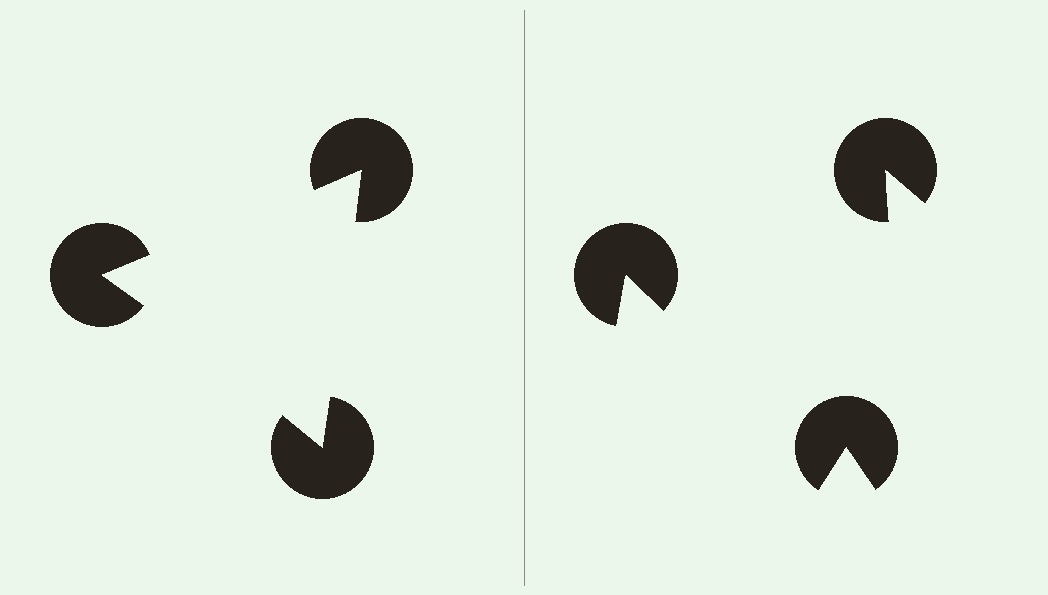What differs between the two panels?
The pac-man discs are positioned identically on both sides; only the wedge orientations differ. On the left they align to a triangle; on the right they are misaligned.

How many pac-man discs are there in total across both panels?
6 — 3 on each side.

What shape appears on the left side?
An illusory triangle.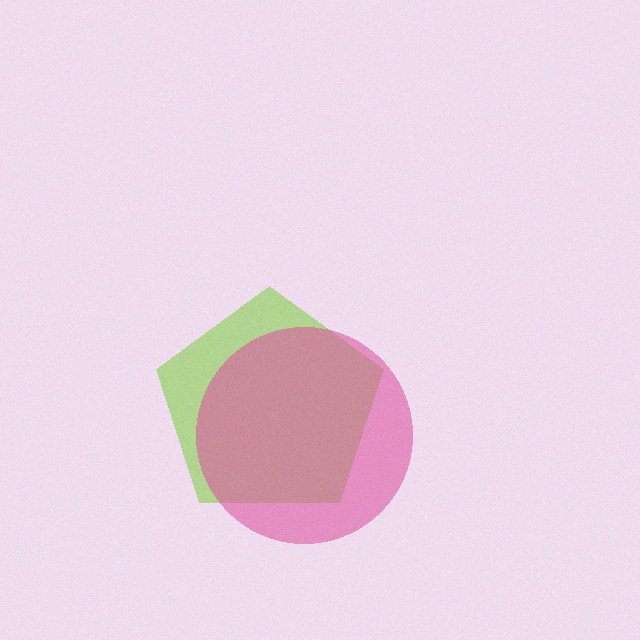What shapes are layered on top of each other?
The layered shapes are: a lime pentagon, a pink circle.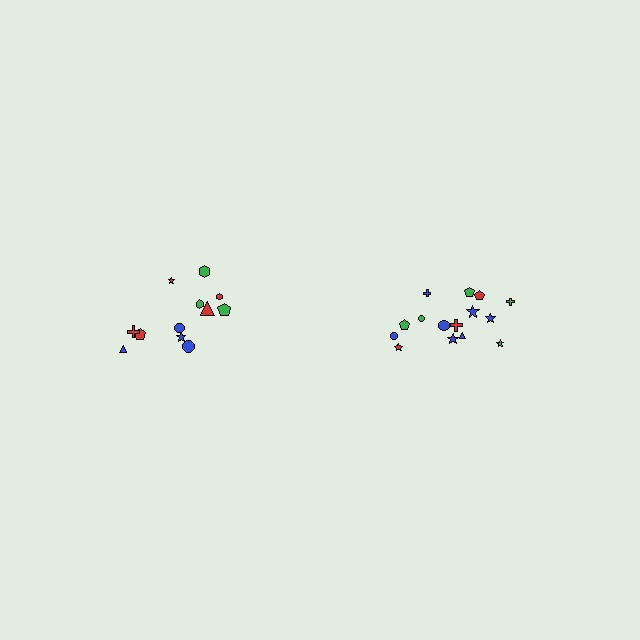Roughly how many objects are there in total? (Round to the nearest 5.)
Roughly 25 objects in total.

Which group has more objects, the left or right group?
The right group.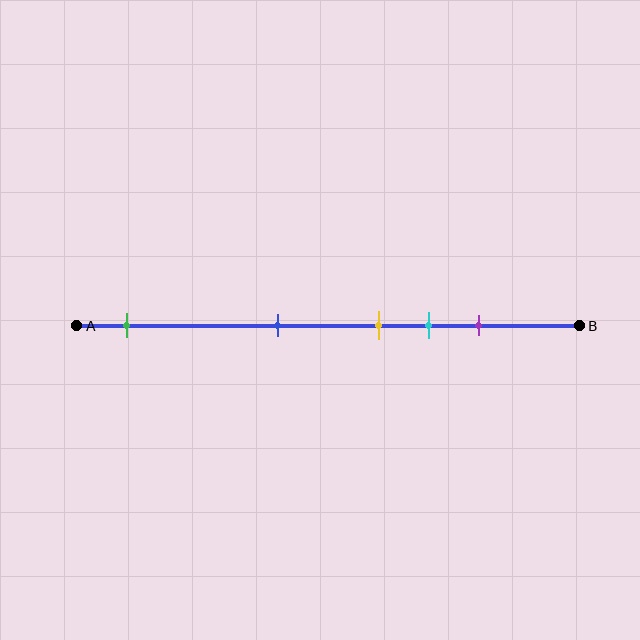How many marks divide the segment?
There are 5 marks dividing the segment.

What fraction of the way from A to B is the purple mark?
The purple mark is approximately 80% (0.8) of the way from A to B.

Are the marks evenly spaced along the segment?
No, the marks are not evenly spaced.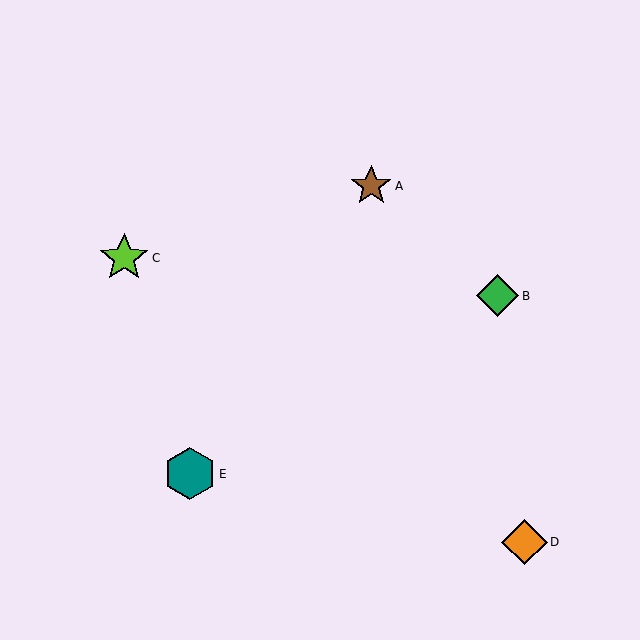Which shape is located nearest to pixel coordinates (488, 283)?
The green diamond (labeled B) at (498, 296) is nearest to that location.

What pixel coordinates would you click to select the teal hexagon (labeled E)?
Click at (190, 474) to select the teal hexagon E.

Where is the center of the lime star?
The center of the lime star is at (124, 258).